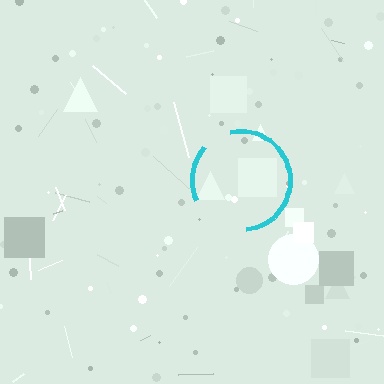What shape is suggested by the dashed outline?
The dashed outline suggests a circle.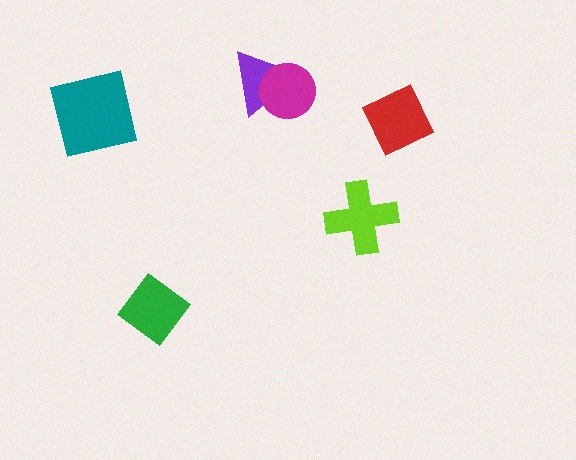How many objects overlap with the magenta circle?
1 object overlaps with the magenta circle.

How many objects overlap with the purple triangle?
1 object overlaps with the purple triangle.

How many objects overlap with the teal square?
0 objects overlap with the teal square.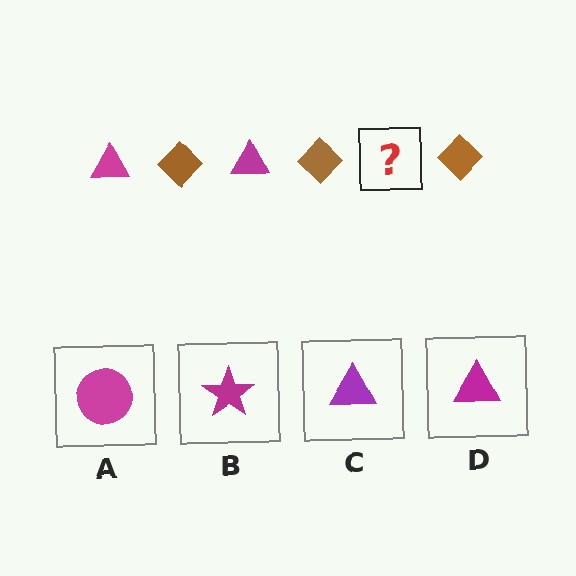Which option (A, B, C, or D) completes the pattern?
D.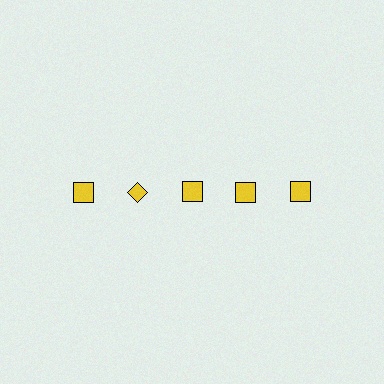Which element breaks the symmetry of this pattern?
The yellow diamond in the top row, second from left column breaks the symmetry. All other shapes are yellow squares.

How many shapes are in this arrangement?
There are 5 shapes arranged in a grid pattern.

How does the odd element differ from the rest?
It has a different shape: diamond instead of square.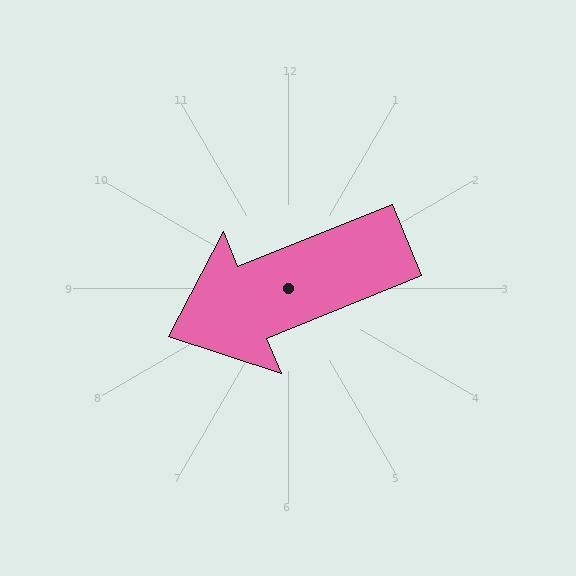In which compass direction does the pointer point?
West.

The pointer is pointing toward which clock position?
Roughly 8 o'clock.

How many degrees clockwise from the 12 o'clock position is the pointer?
Approximately 248 degrees.